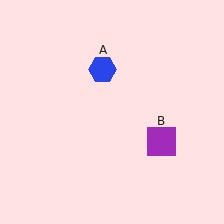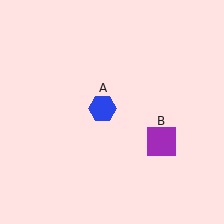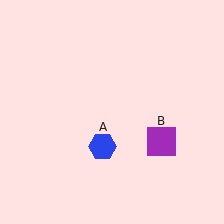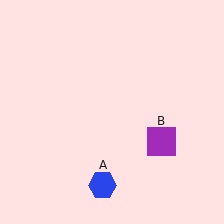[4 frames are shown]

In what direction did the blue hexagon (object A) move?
The blue hexagon (object A) moved down.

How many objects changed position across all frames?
1 object changed position: blue hexagon (object A).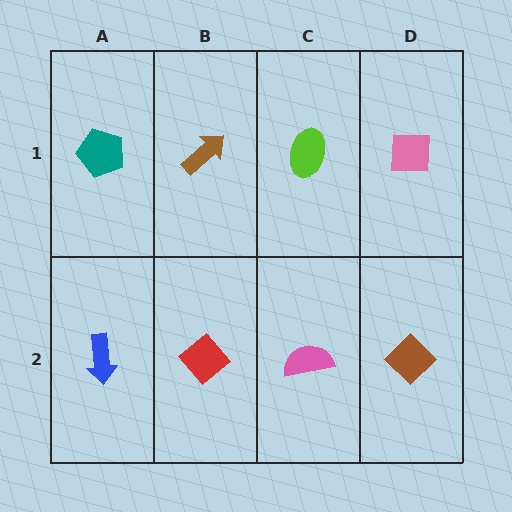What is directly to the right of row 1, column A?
A brown arrow.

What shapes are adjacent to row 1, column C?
A pink semicircle (row 2, column C), a brown arrow (row 1, column B), a pink square (row 1, column D).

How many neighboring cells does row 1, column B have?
3.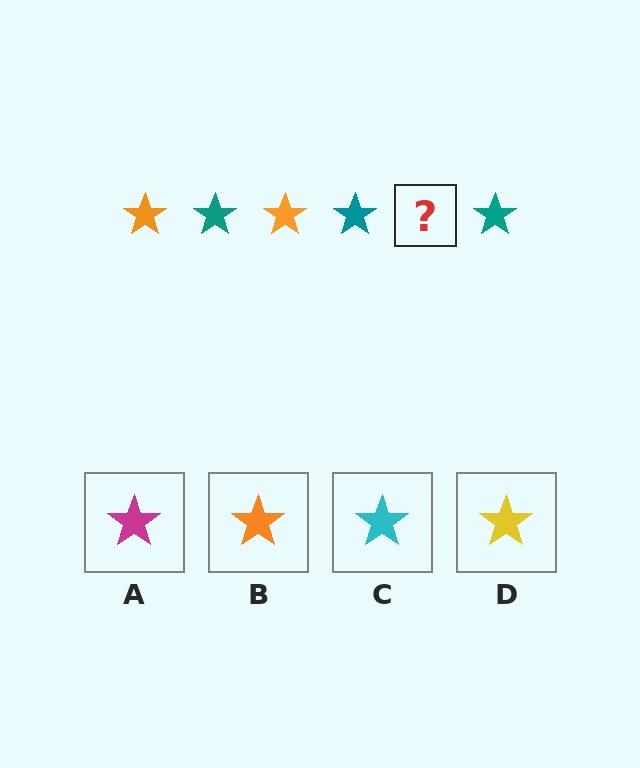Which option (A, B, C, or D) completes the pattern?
B.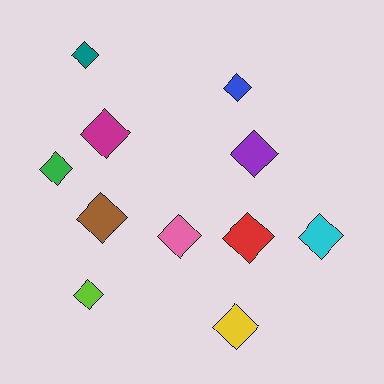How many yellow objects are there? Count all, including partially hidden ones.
There is 1 yellow object.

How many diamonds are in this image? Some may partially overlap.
There are 11 diamonds.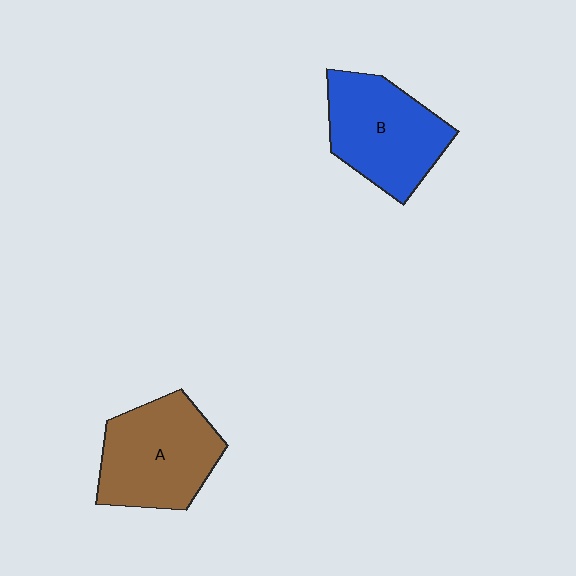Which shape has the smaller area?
Shape B (blue).